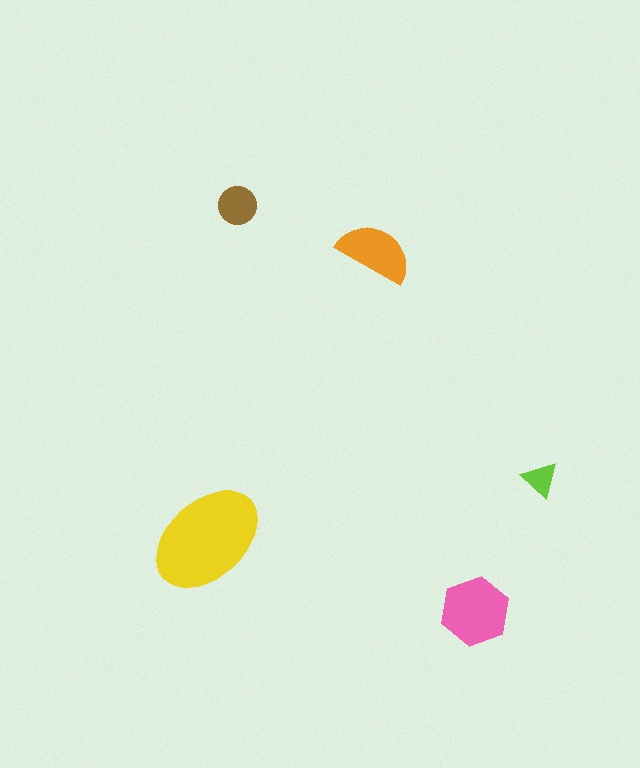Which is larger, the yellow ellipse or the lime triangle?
The yellow ellipse.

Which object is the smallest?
The lime triangle.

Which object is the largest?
The yellow ellipse.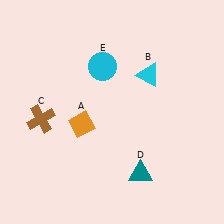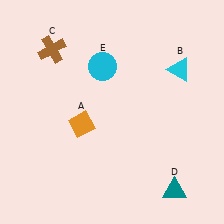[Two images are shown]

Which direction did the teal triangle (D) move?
The teal triangle (D) moved right.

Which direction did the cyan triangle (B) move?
The cyan triangle (B) moved right.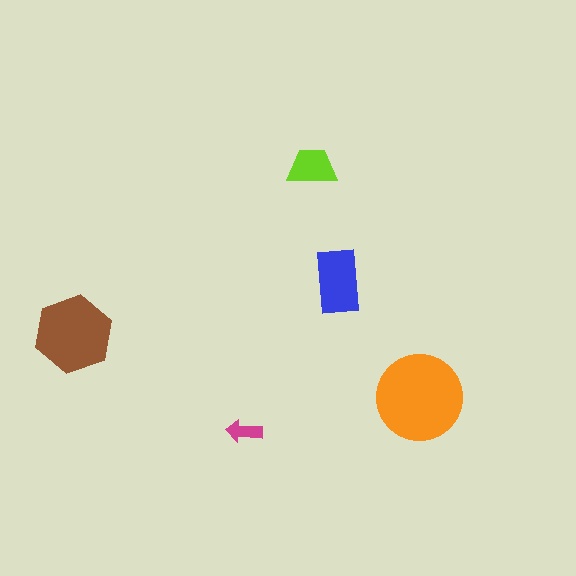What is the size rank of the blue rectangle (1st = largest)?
3rd.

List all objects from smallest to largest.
The magenta arrow, the lime trapezoid, the blue rectangle, the brown hexagon, the orange circle.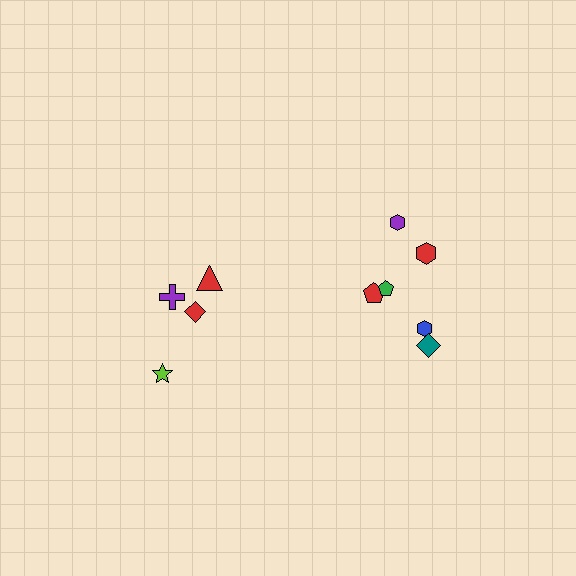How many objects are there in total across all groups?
There are 10 objects.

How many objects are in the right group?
There are 6 objects.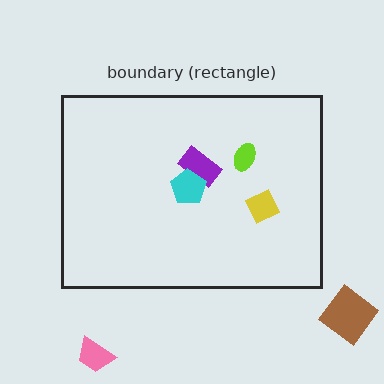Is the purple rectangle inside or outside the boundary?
Inside.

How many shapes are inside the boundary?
4 inside, 2 outside.